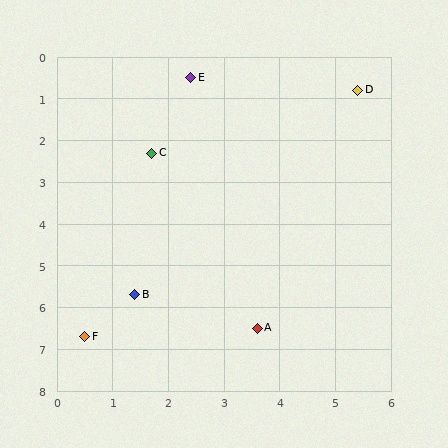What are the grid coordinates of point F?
Point F is at approximately (0.5, 6.7).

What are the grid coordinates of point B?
Point B is at approximately (1.4, 5.7).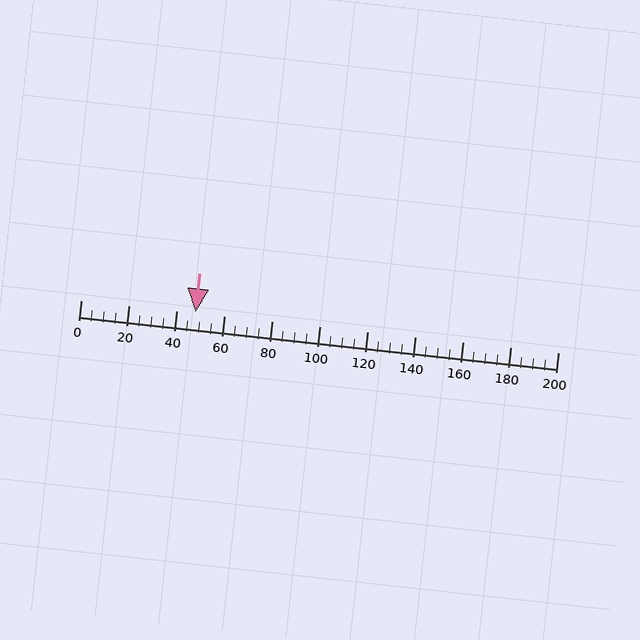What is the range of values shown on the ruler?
The ruler shows values from 0 to 200.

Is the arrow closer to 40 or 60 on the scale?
The arrow is closer to 40.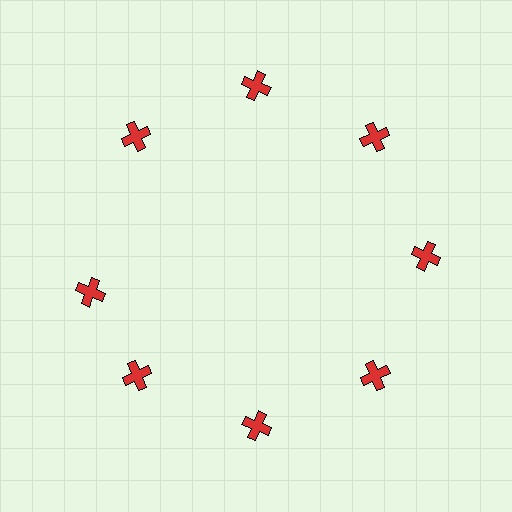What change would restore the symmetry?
The symmetry would be restored by rotating it back into even spacing with its neighbors so that all 8 crosses sit at equal angles and equal distance from the center.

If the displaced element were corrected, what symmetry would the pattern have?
It would have 8-fold rotational symmetry — the pattern would map onto itself every 45 degrees.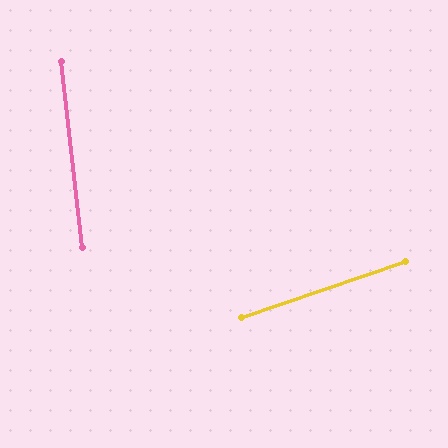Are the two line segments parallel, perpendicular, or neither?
Neither parallel nor perpendicular — they differ by about 78°.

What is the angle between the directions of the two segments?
Approximately 78 degrees.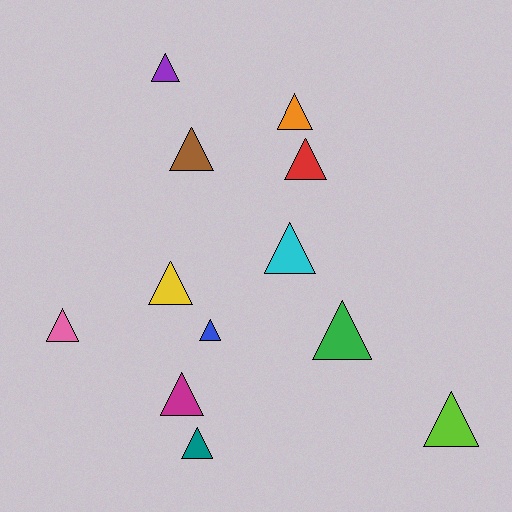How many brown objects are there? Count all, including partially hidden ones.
There is 1 brown object.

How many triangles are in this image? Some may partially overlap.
There are 12 triangles.